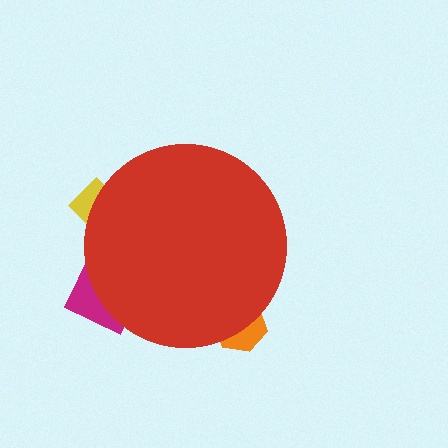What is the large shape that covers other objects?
A red circle.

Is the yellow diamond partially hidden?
Yes, the yellow diamond is partially hidden behind the red circle.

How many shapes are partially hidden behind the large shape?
3 shapes are partially hidden.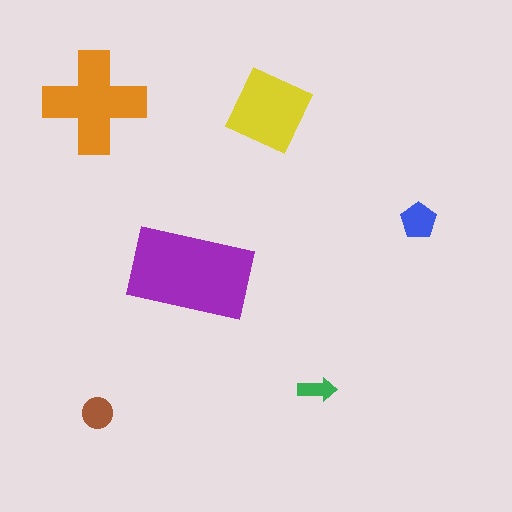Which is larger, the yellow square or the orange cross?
The orange cross.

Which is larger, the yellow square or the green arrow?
The yellow square.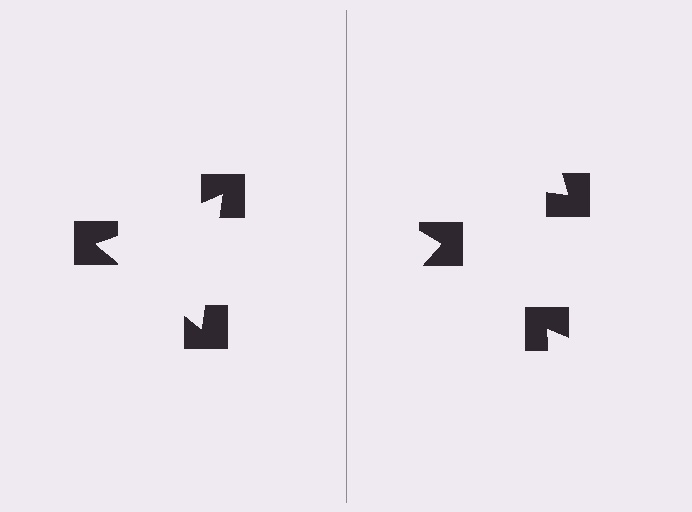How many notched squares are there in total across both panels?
6 — 3 on each side.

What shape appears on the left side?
An illusory triangle.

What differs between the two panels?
The notched squares are positioned identically on both sides; only the wedge orientations differ. On the left they align to a triangle; on the right they are misaligned.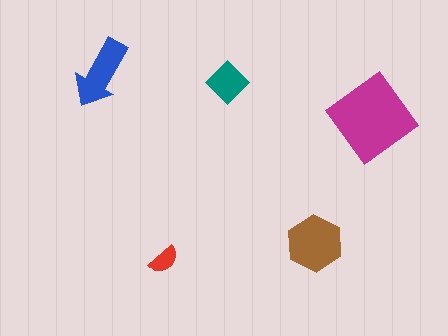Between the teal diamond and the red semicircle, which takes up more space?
The teal diamond.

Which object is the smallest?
The red semicircle.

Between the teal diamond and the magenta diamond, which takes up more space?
The magenta diamond.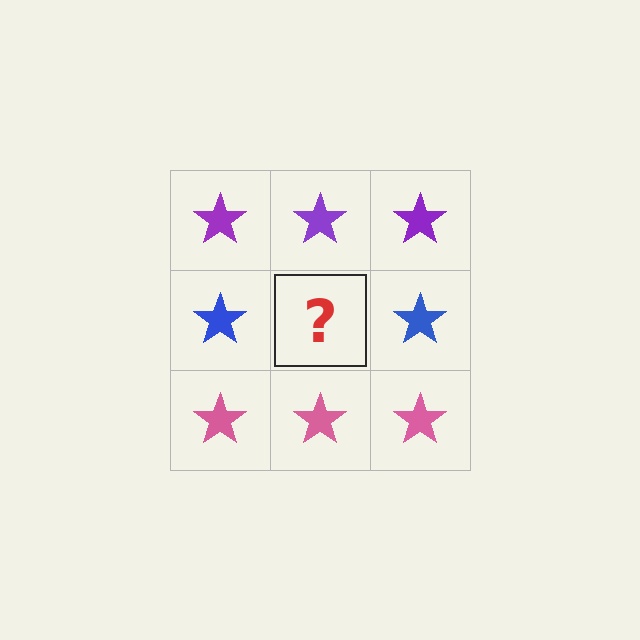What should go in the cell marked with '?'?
The missing cell should contain a blue star.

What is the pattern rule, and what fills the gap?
The rule is that each row has a consistent color. The gap should be filled with a blue star.